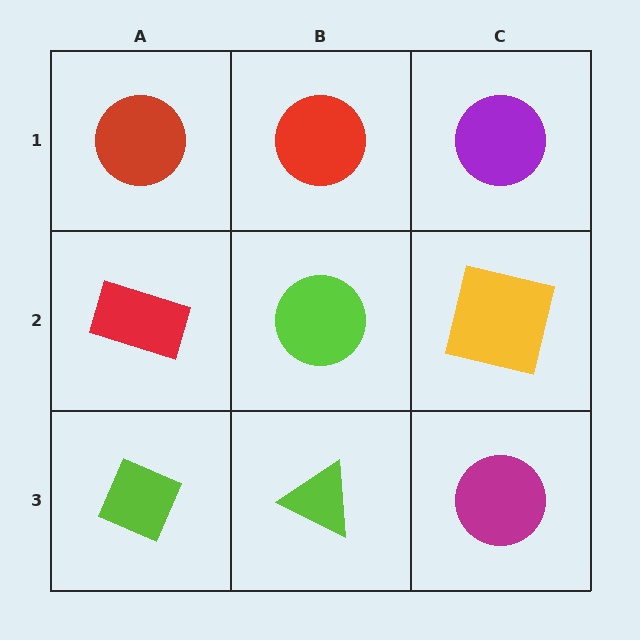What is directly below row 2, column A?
A lime diamond.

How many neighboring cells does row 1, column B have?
3.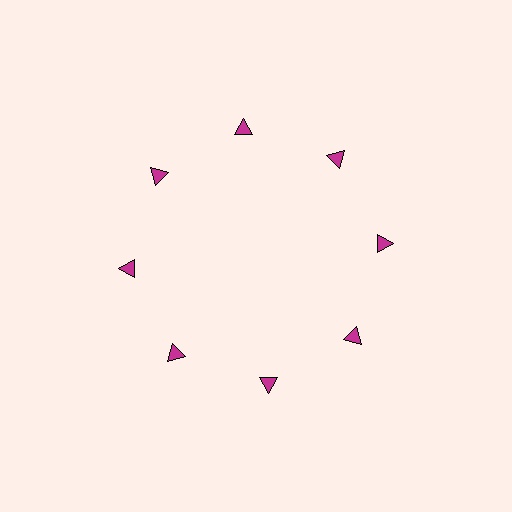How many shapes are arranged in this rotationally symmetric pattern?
There are 8 shapes, arranged in 8 groups of 1.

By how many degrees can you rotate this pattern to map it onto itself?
The pattern maps onto itself every 45 degrees of rotation.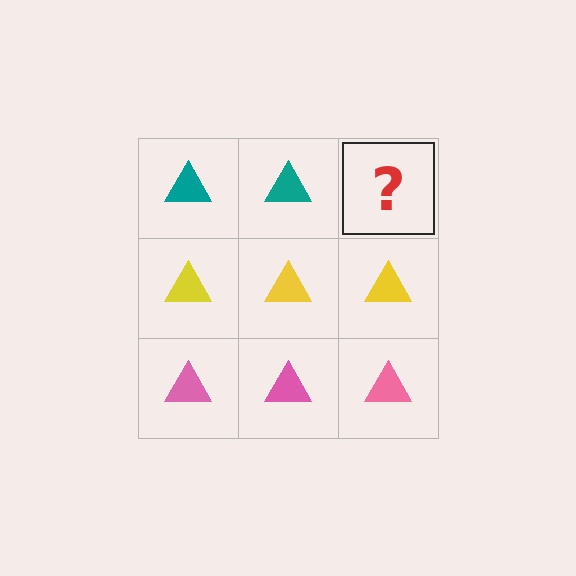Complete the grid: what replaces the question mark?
The question mark should be replaced with a teal triangle.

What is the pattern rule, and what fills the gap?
The rule is that each row has a consistent color. The gap should be filled with a teal triangle.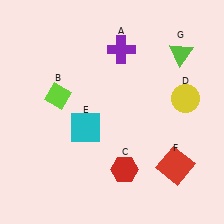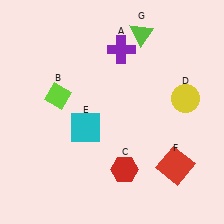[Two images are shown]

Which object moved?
The lime triangle (G) moved left.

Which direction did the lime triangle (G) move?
The lime triangle (G) moved left.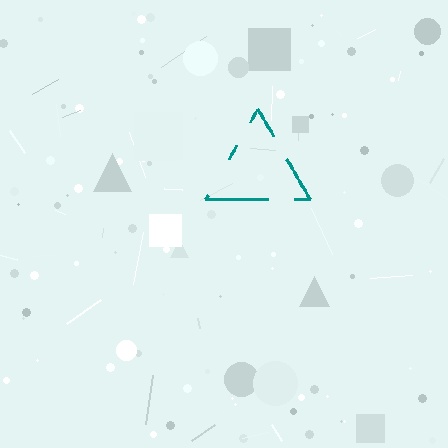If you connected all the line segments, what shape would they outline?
They would outline a triangle.